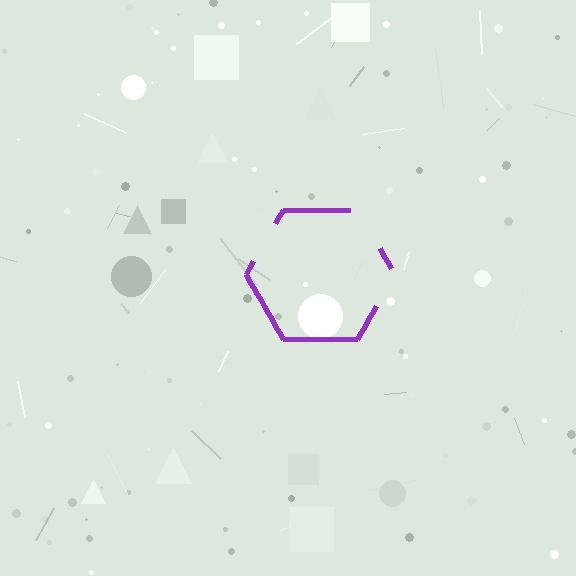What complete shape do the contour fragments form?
The contour fragments form a hexagon.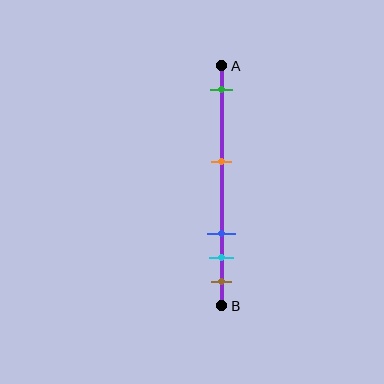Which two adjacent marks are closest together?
The cyan and brown marks are the closest adjacent pair.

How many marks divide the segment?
There are 5 marks dividing the segment.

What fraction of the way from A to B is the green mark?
The green mark is approximately 10% (0.1) of the way from A to B.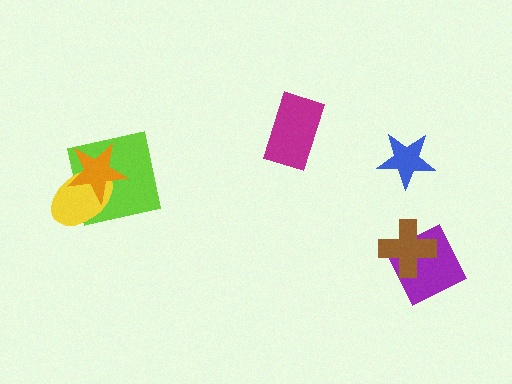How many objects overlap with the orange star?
2 objects overlap with the orange star.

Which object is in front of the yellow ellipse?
The orange star is in front of the yellow ellipse.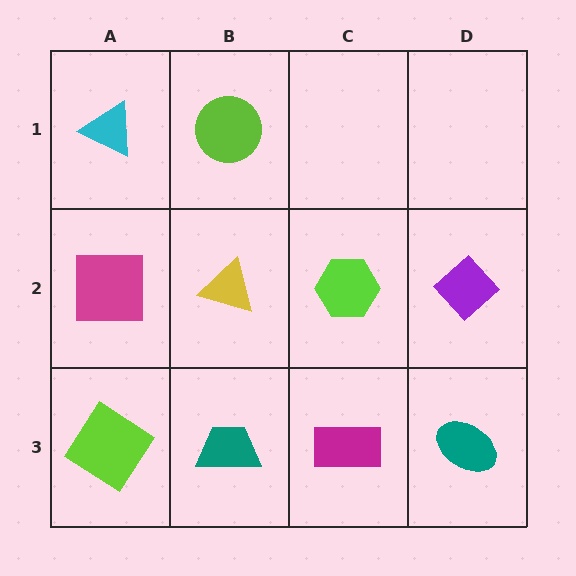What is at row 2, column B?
A yellow triangle.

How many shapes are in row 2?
4 shapes.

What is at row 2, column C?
A lime hexagon.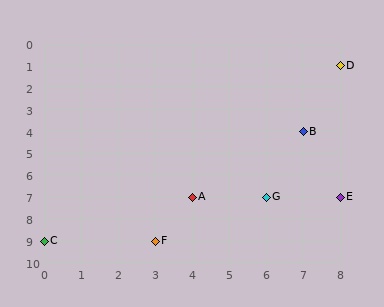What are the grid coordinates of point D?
Point D is at grid coordinates (8, 1).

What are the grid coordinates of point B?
Point B is at grid coordinates (7, 4).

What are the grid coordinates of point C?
Point C is at grid coordinates (0, 9).